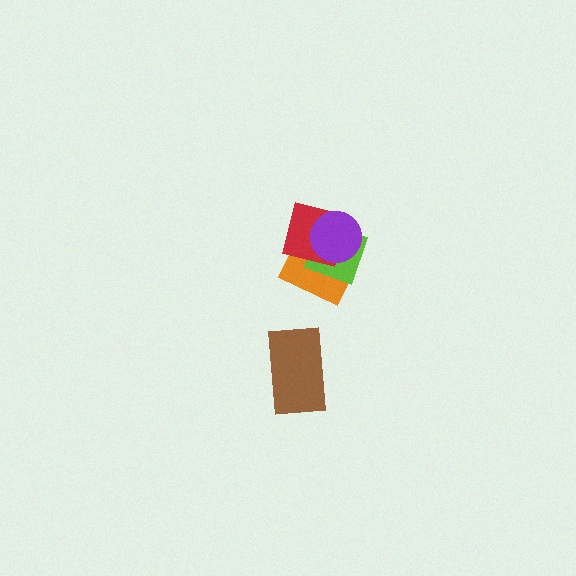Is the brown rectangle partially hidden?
No, no other shape covers it.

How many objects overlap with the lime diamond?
3 objects overlap with the lime diamond.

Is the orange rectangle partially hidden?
Yes, it is partially covered by another shape.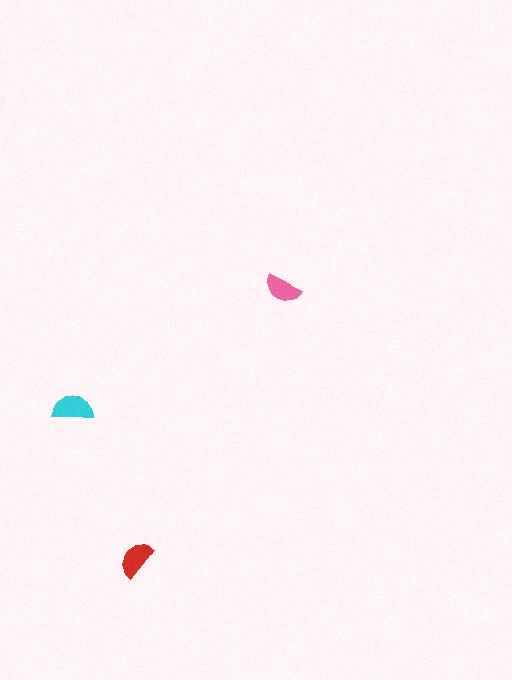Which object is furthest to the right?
The pink semicircle is rightmost.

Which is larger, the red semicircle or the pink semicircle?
The red one.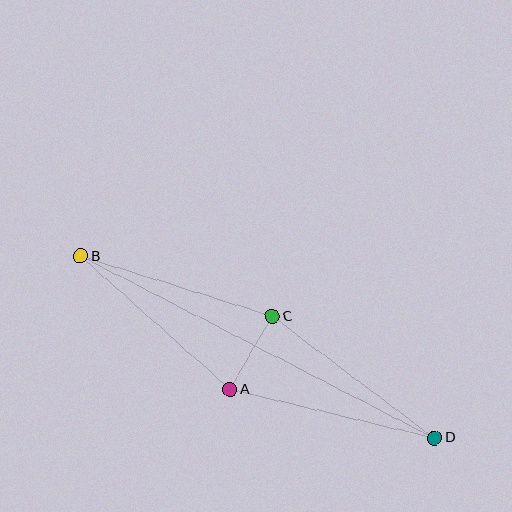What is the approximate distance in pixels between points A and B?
The distance between A and B is approximately 200 pixels.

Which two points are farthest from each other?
Points B and D are farthest from each other.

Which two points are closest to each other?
Points A and C are closest to each other.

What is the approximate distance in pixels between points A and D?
The distance between A and D is approximately 210 pixels.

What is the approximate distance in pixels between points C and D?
The distance between C and D is approximately 203 pixels.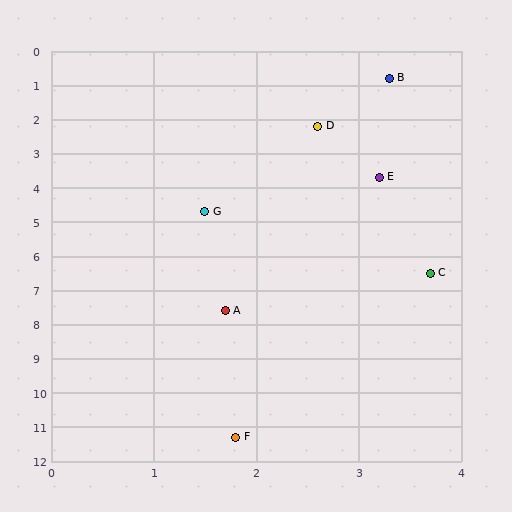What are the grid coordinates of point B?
Point B is at approximately (3.3, 0.8).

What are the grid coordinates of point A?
Point A is at approximately (1.7, 7.6).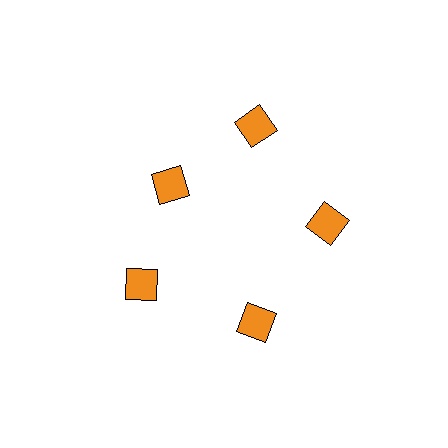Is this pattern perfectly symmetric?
No. The 5 orange squares are arranged in a ring, but one element near the 10 o'clock position is pulled inward toward the center, breaking the 5-fold rotational symmetry.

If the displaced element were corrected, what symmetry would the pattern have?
It would have 5-fold rotational symmetry — the pattern would map onto itself every 72 degrees.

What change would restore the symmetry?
The symmetry would be restored by moving it outward, back onto the ring so that all 5 squares sit at equal angles and equal distance from the center.